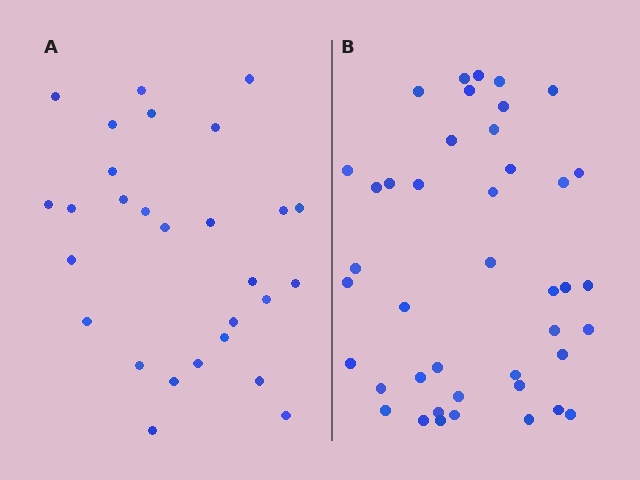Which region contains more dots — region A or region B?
Region B (the right region) has more dots.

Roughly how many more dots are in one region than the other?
Region B has approximately 15 more dots than region A.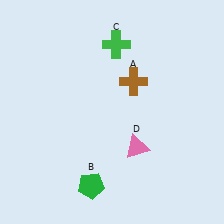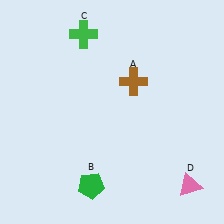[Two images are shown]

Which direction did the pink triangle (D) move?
The pink triangle (D) moved right.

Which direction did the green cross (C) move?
The green cross (C) moved left.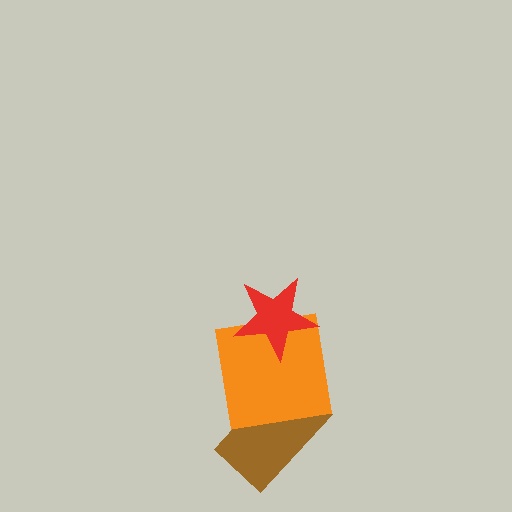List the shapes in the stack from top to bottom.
From top to bottom: the red star, the orange square, the brown rectangle.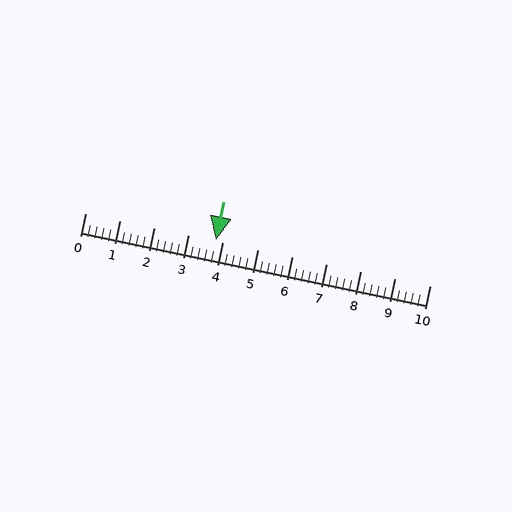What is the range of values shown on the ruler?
The ruler shows values from 0 to 10.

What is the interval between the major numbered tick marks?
The major tick marks are spaced 1 units apart.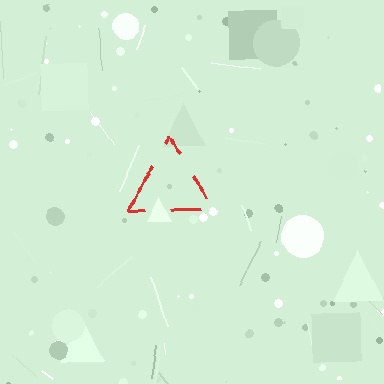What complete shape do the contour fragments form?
The contour fragments form a triangle.